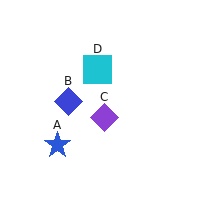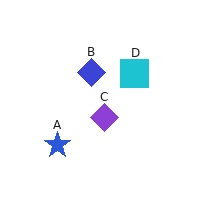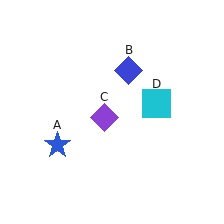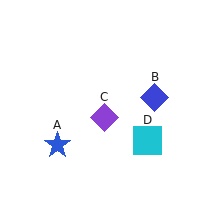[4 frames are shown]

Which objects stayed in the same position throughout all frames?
Blue star (object A) and purple diamond (object C) remained stationary.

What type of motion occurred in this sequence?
The blue diamond (object B), cyan square (object D) rotated clockwise around the center of the scene.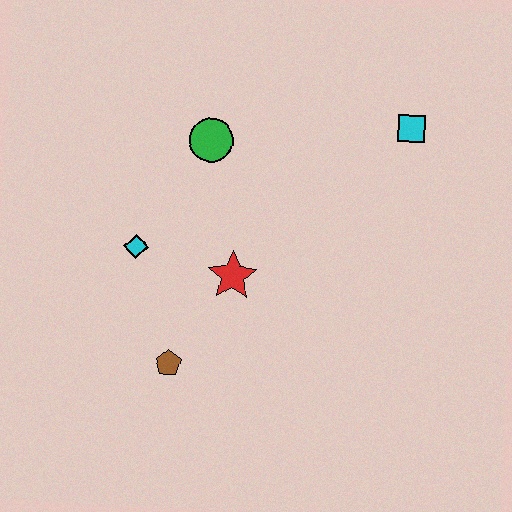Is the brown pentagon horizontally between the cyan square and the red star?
No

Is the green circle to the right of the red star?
No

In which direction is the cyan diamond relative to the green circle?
The cyan diamond is below the green circle.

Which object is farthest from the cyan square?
The brown pentagon is farthest from the cyan square.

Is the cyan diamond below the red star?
No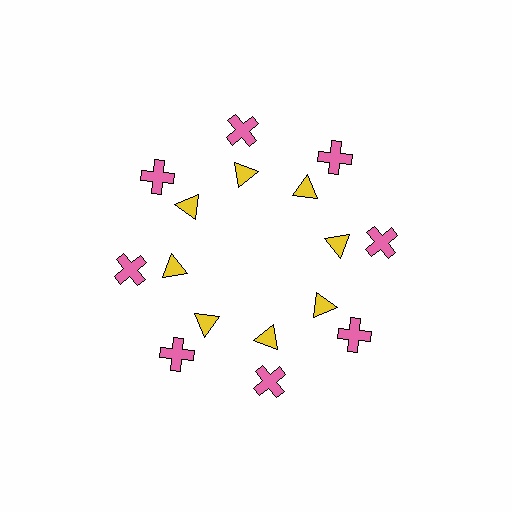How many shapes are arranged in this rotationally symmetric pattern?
There are 16 shapes, arranged in 8 groups of 2.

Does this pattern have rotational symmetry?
Yes, this pattern has 8-fold rotational symmetry. It looks the same after rotating 45 degrees around the center.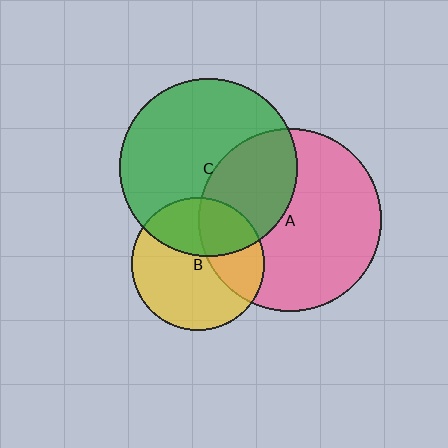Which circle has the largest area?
Circle A (pink).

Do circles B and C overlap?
Yes.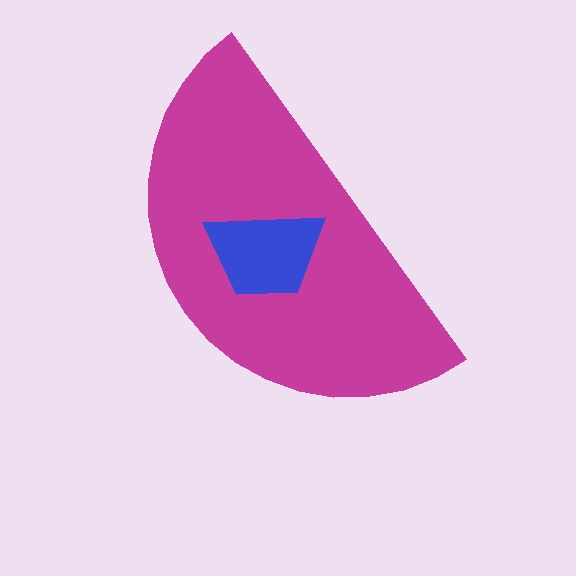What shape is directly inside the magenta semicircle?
The blue trapezoid.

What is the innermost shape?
The blue trapezoid.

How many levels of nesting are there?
2.